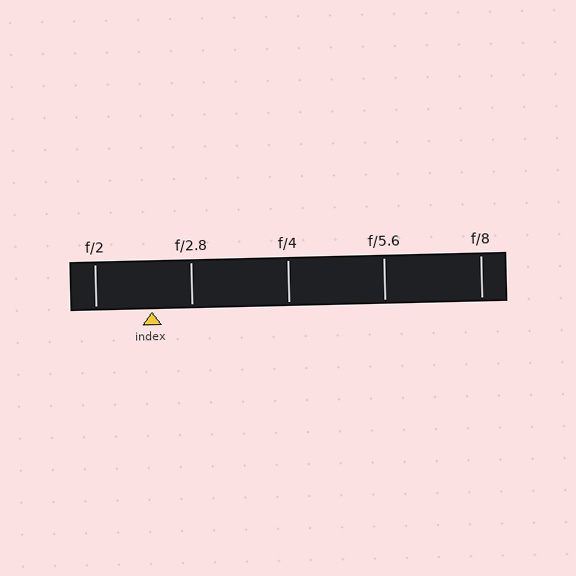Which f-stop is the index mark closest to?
The index mark is closest to f/2.8.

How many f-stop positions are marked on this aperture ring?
There are 5 f-stop positions marked.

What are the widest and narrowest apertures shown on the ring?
The widest aperture shown is f/2 and the narrowest is f/8.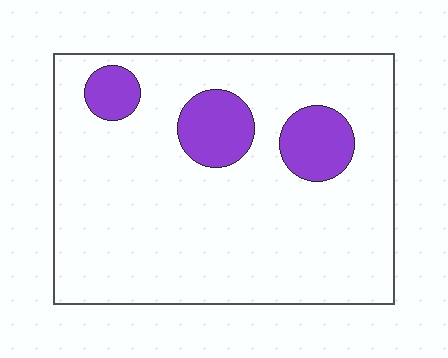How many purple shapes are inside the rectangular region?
3.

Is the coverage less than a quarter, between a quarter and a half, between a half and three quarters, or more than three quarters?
Less than a quarter.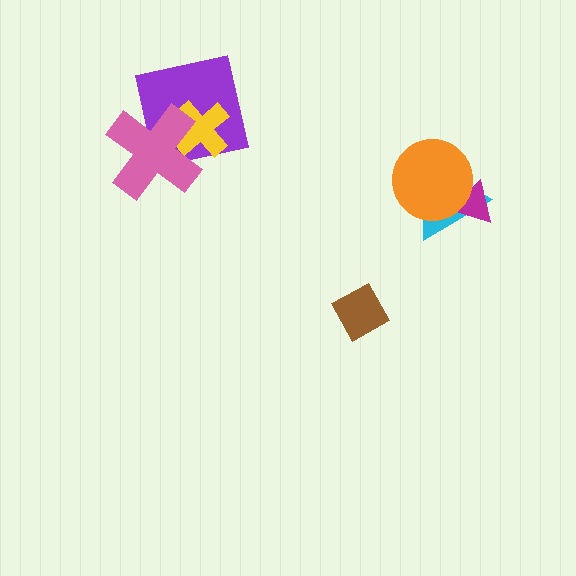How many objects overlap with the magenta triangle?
2 objects overlap with the magenta triangle.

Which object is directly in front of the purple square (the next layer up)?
The yellow cross is directly in front of the purple square.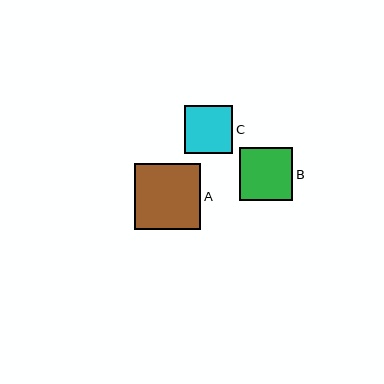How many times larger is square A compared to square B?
Square A is approximately 1.2 times the size of square B.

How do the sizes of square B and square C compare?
Square B and square C are approximately the same size.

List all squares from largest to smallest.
From largest to smallest: A, B, C.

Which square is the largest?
Square A is the largest with a size of approximately 66 pixels.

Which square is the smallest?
Square C is the smallest with a size of approximately 48 pixels.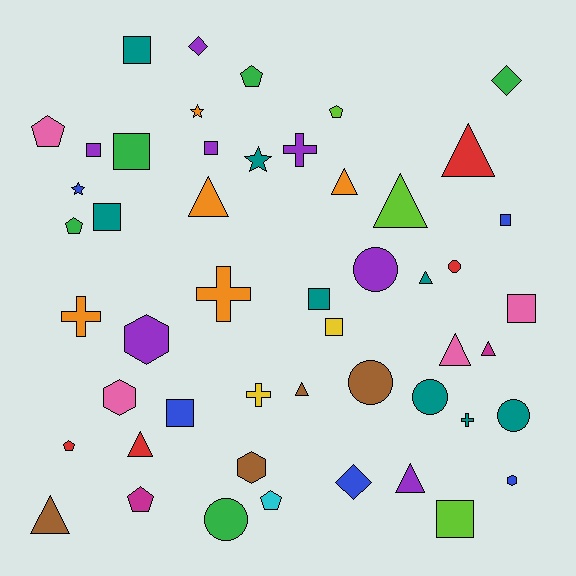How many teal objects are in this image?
There are 8 teal objects.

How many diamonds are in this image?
There are 3 diamonds.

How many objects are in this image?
There are 50 objects.